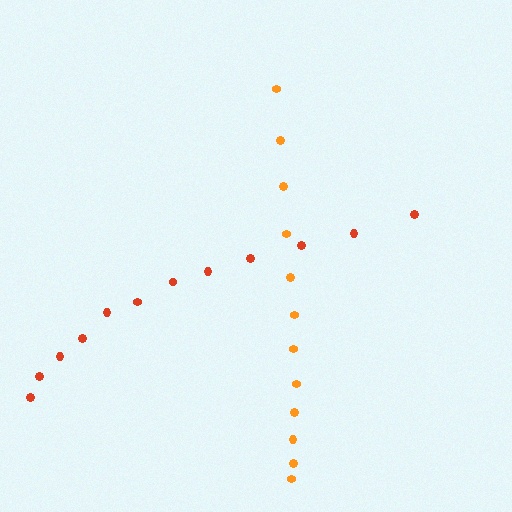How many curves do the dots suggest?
There are 2 distinct paths.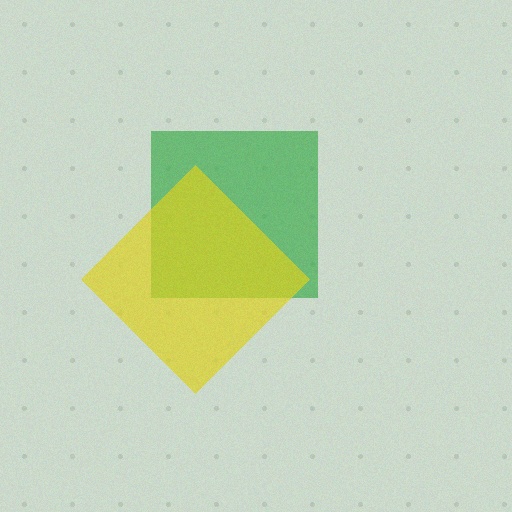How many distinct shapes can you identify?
There are 2 distinct shapes: a green square, a yellow diamond.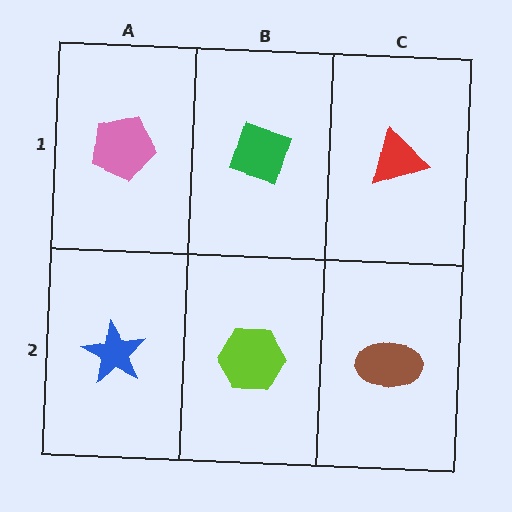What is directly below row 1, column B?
A lime hexagon.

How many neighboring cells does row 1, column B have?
3.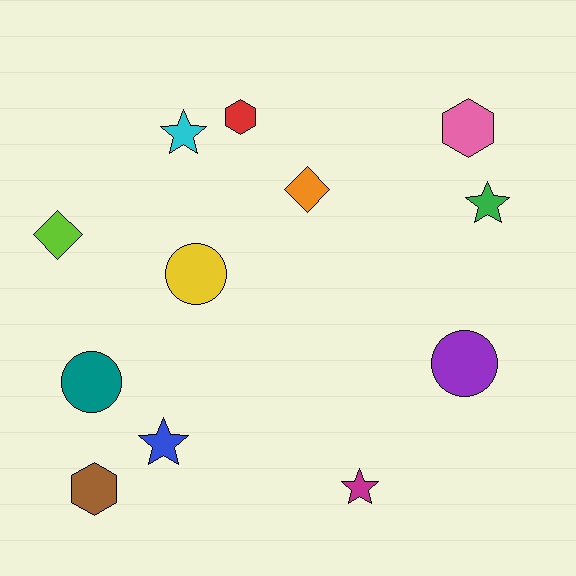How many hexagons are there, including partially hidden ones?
There are 3 hexagons.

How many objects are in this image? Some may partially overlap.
There are 12 objects.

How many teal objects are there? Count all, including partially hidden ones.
There is 1 teal object.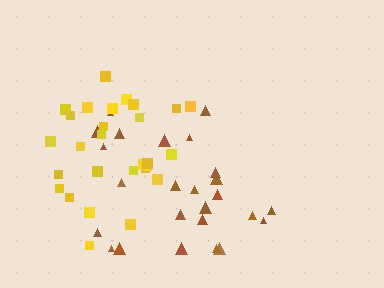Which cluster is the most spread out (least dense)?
Brown.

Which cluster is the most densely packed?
Yellow.